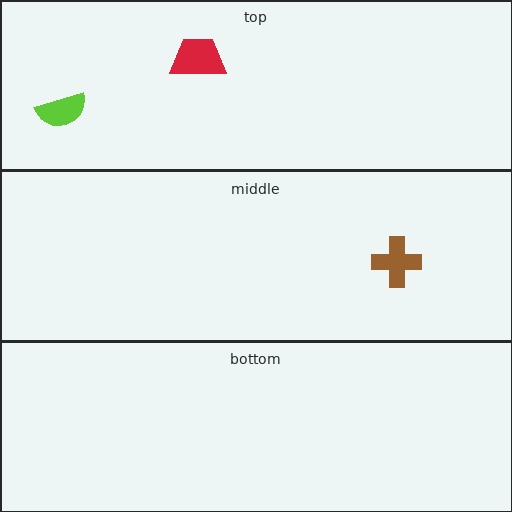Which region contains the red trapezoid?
The top region.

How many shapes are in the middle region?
1.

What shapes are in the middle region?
The brown cross.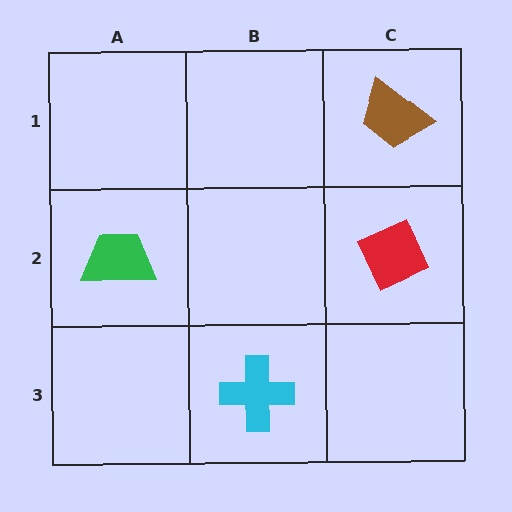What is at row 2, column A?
A green trapezoid.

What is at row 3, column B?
A cyan cross.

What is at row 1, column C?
A brown trapezoid.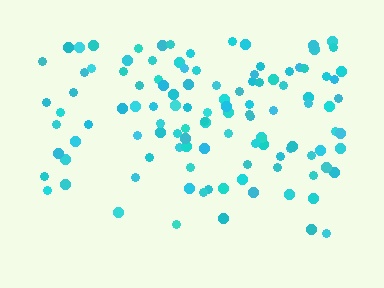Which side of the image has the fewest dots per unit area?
The bottom.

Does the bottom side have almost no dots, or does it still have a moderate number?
Still a moderate number, just noticeably fewer than the top.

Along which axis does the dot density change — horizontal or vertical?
Vertical.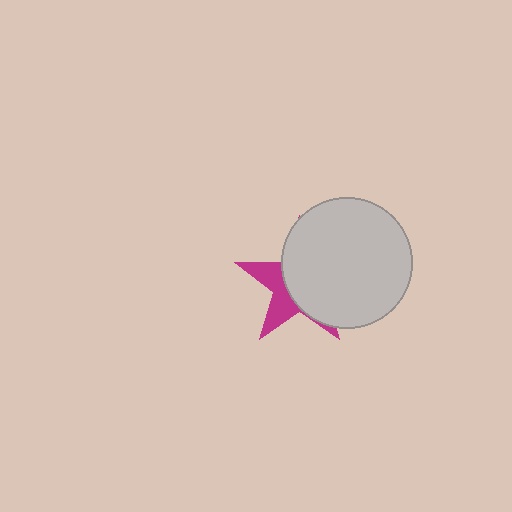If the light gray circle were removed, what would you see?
You would see the complete magenta star.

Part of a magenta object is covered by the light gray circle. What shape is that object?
It is a star.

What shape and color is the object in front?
The object in front is a light gray circle.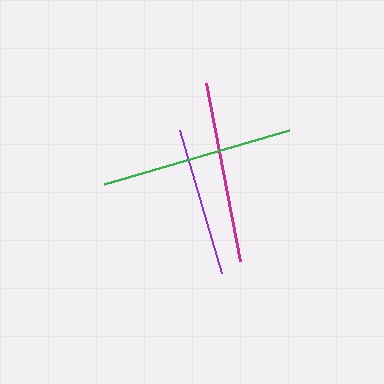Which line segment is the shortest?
The purple line is the shortest at approximately 148 pixels.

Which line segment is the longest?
The green line is the longest at approximately 193 pixels.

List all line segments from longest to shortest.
From longest to shortest: green, magenta, purple.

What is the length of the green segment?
The green segment is approximately 193 pixels long.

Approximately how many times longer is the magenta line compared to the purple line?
The magenta line is approximately 1.2 times the length of the purple line.